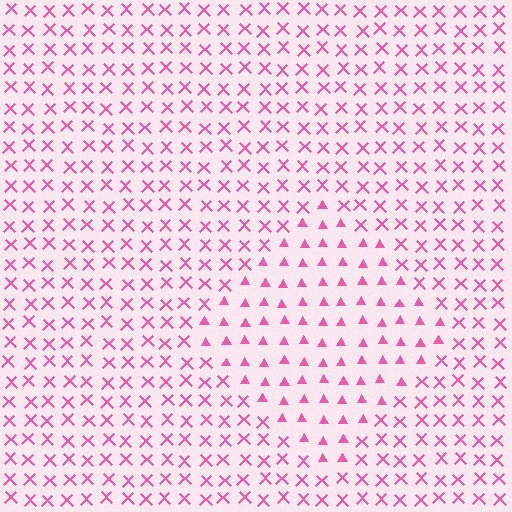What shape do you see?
I see a diamond.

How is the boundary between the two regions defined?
The boundary is defined by a change in element shape: triangles inside vs. X marks outside. All elements share the same color and spacing.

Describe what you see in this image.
The image is filled with small pink elements arranged in a uniform grid. A diamond-shaped region contains triangles, while the surrounding area contains X marks. The boundary is defined purely by the change in element shape.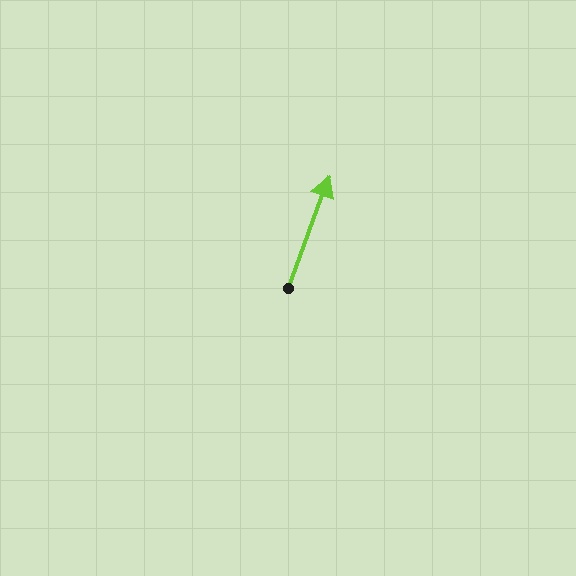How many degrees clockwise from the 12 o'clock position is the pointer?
Approximately 20 degrees.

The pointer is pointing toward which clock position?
Roughly 1 o'clock.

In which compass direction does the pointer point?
North.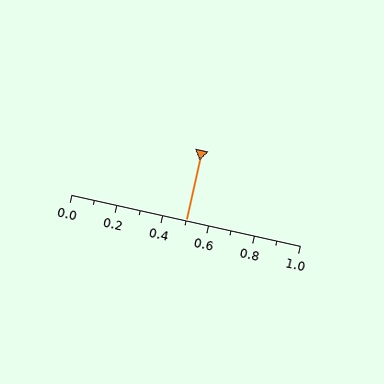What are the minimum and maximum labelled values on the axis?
The axis runs from 0.0 to 1.0.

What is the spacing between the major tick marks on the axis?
The major ticks are spaced 0.2 apart.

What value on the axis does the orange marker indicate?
The marker indicates approximately 0.5.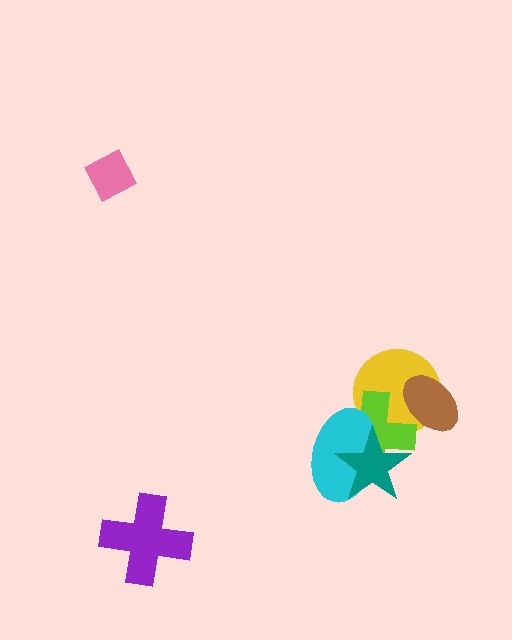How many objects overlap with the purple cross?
0 objects overlap with the purple cross.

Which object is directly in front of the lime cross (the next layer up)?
The brown ellipse is directly in front of the lime cross.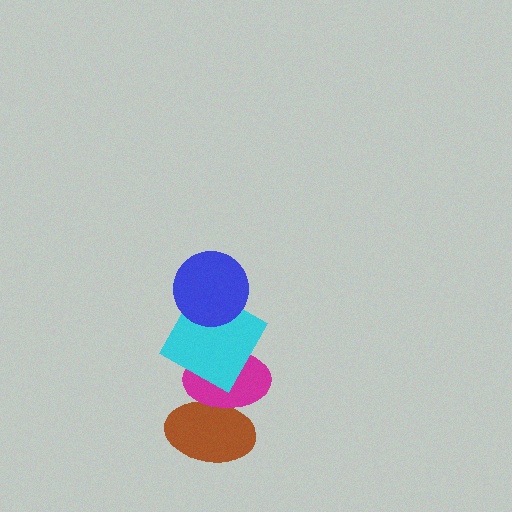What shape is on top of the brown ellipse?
The magenta ellipse is on top of the brown ellipse.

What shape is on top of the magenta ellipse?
The cyan square is on top of the magenta ellipse.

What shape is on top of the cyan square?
The blue circle is on top of the cyan square.